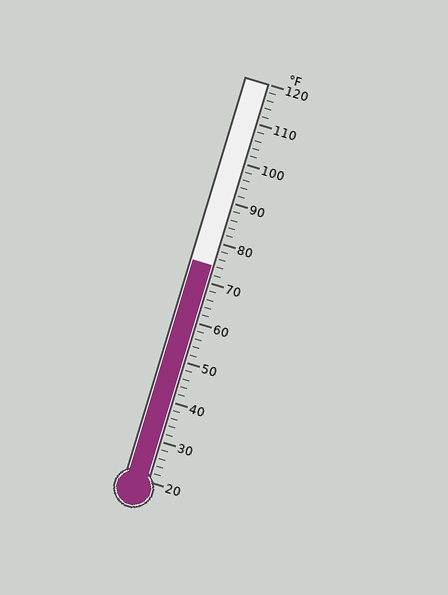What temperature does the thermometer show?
The thermometer shows approximately 74°F.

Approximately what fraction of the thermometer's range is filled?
The thermometer is filled to approximately 55% of its range.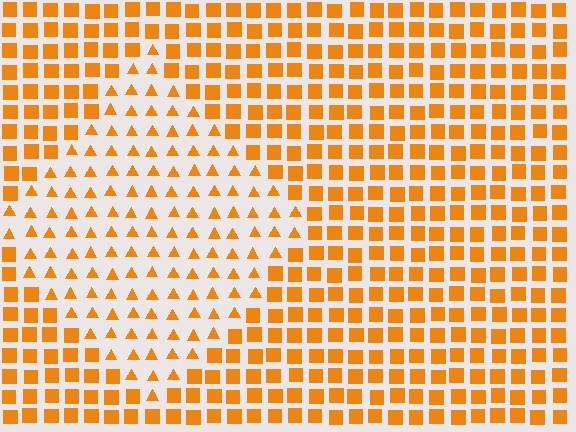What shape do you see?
I see a diamond.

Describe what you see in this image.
The image is filled with small orange elements arranged in a uniform grid. A diamond-shaped region contains triangles, while the surrounding area contains squares. The boundary is defined purely by the change in element shape.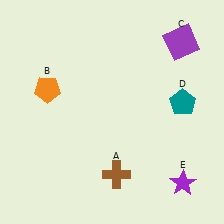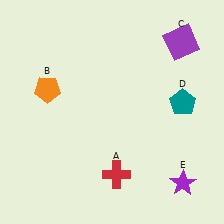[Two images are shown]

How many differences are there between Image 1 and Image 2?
There is 1 difference between the two images.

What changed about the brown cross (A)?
In Image 1, A is brown. In Image 2, it changed to red.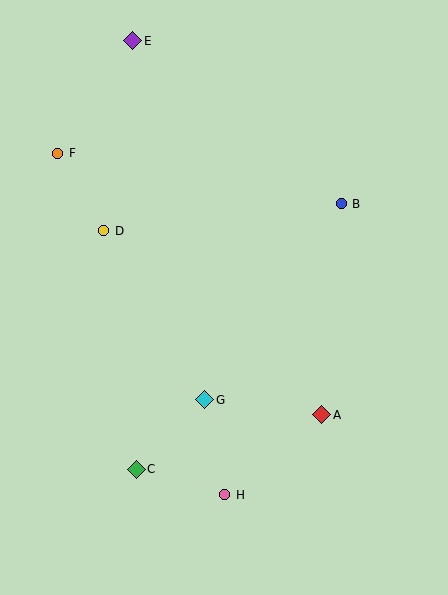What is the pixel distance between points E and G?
The distance between E and G is 366 pixels.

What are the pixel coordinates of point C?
Point C is at (136, 469).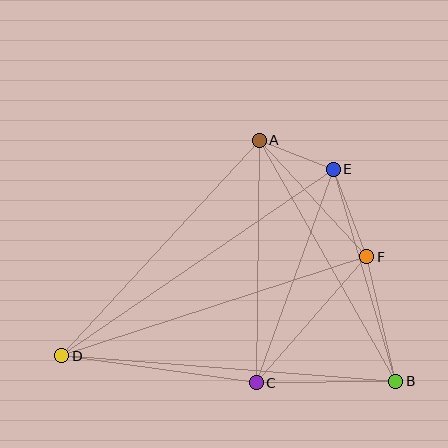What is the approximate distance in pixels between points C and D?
The distance between C and D is approximately 197 pixels.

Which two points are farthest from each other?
Points B and D are farthest from each other.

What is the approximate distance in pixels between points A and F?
The distance between A and F is approximately 159 pixels.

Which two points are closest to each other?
Points A and E are closest to each other.